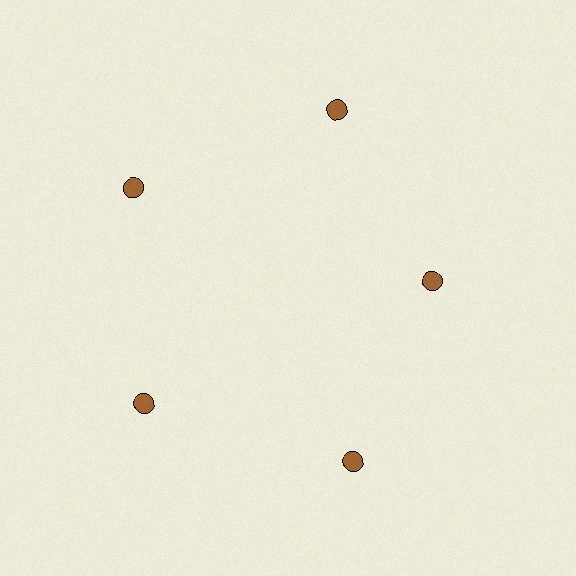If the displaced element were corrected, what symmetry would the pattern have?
It would have 5-fold rotational symmetry — the pattern would map onto itself every 72 degrees.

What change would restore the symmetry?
The symmetry would be restored by moving it outward, back onto the ring so that all 5 circles sit at equal angles and equal distance from the center.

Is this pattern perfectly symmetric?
No. The 5 brown circles are arranged in a ring, but one element near the 3 o'clock position is pulled inward toward the center, breaking the 5-fold rotational symmetry.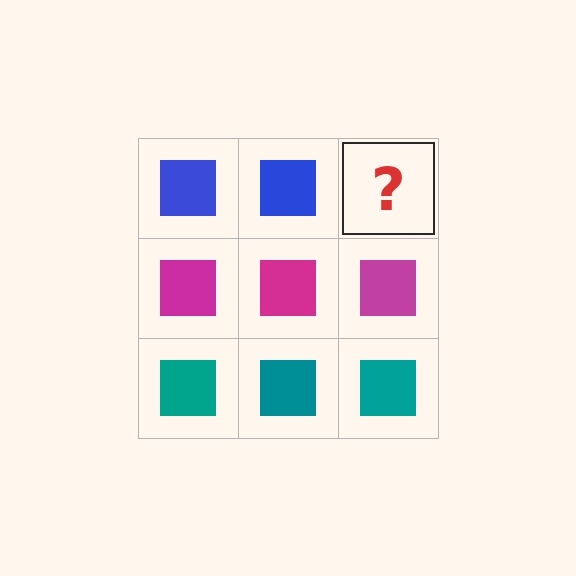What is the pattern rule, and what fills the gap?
The rule is that each row has a consistent color. The gap should be filled with a blue square.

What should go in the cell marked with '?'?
The missing cell should contain a blue square.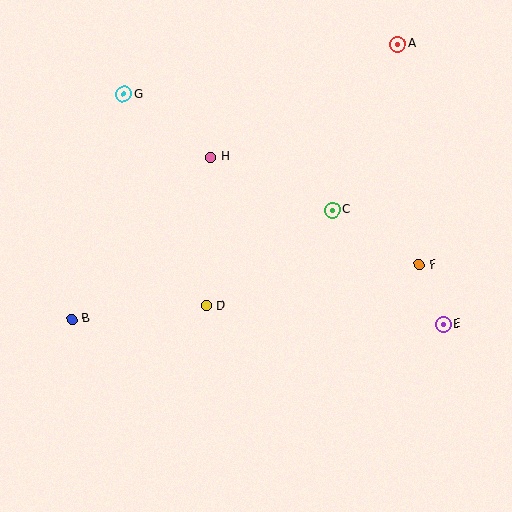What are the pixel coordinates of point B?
Point B is at (72, 319).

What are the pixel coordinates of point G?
Point G is at (124, 94).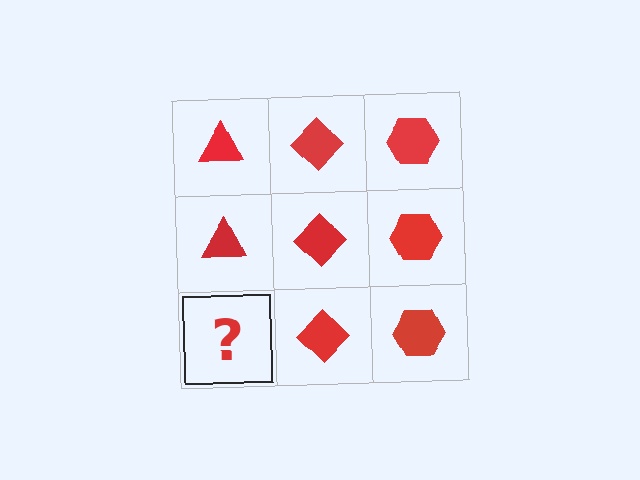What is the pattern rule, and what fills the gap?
The rule is that each column has a consistent shape. The gap should be filled with a red triangle.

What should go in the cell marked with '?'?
The missing cell should contain a red triangle.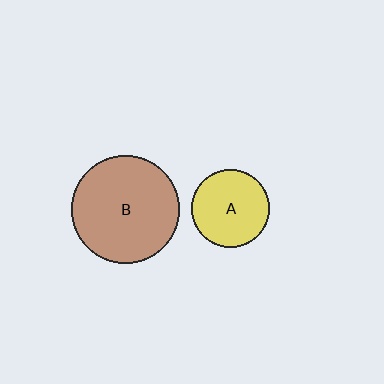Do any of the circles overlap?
No, none of the circles overlap.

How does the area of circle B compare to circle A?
Approximately 1.9 times.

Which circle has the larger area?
Circle B (brown).